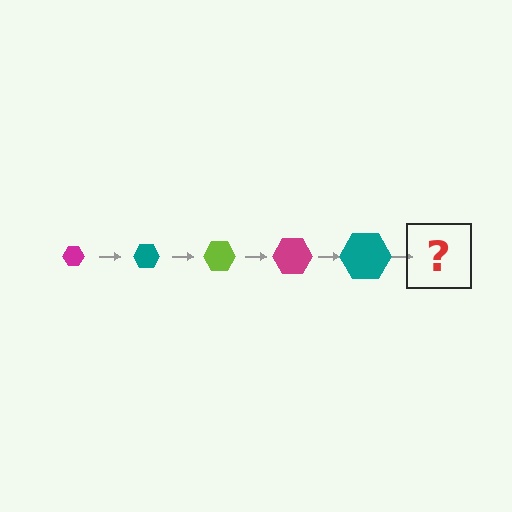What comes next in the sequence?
The next element should be a lime hexagon, larger than the previous one.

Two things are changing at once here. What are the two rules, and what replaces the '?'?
The two rules are that the hexagon grows larger each step and the color cycles through magenta, teal, and lime. The '?' should be a lime hexagon, larger than the previous one.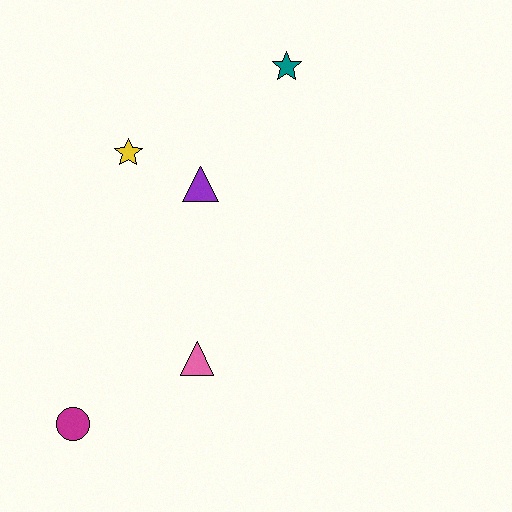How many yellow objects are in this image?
There is 1 yellow object.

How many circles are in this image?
There is 1 circle.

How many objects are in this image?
There are 5 objects.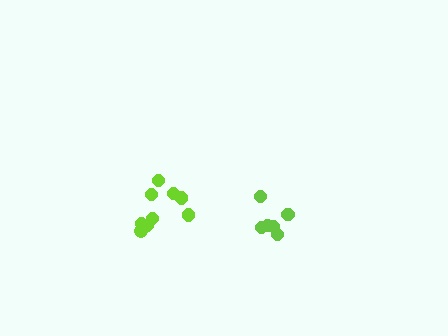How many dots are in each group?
Group 1: 9 dots, Group 2: 6 dots (15 total).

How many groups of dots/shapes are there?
There are 2 groups.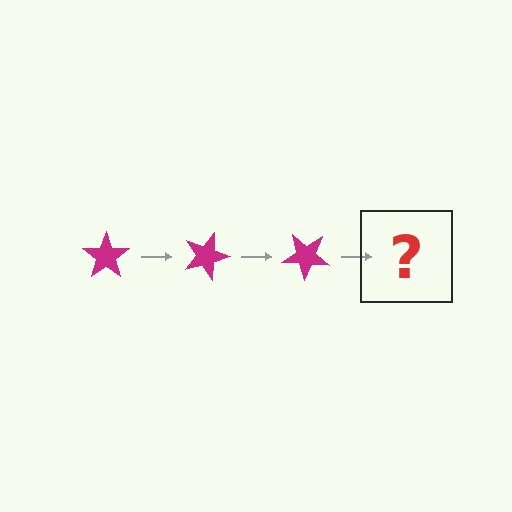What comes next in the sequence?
The next element should be a magenta star rotated 60 degrees.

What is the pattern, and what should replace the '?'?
The pattern is that the star rotates 20 degrees each step. The '?' should be a magenta star rotated 60 degrees.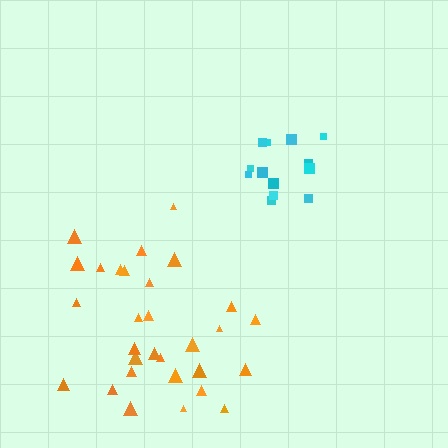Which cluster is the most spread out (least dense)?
Orange.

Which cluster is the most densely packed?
Cyan.